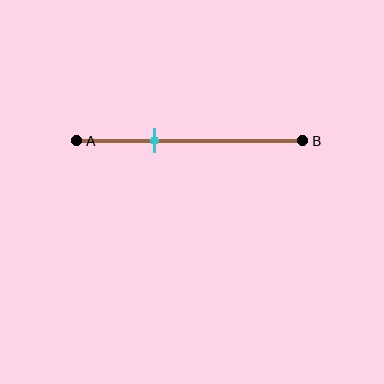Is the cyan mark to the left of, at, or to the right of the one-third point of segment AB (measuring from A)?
The cyan mark is approximately at the one-third point of segment AB.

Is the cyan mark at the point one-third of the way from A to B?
Yes, the mark is approximately at the one-third point.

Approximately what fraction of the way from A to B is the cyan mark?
The cyan mark is approximately 35% of the way from A to B.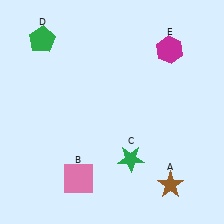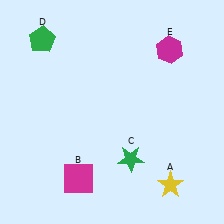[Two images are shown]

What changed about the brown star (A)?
In Image 1, A is brown. In Image 2, it changed to yellow.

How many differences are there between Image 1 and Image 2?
There are 2 differences between the two images.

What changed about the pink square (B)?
In Image 1, B is pink. In Image 2, it changed to magenta.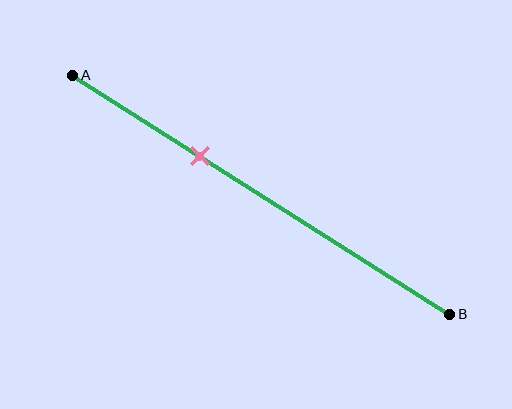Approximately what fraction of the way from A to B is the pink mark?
The pink mark is approximately 35% of the way from A to B.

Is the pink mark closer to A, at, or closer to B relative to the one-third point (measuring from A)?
The pink mark is approximately at the one-third point of segment AB.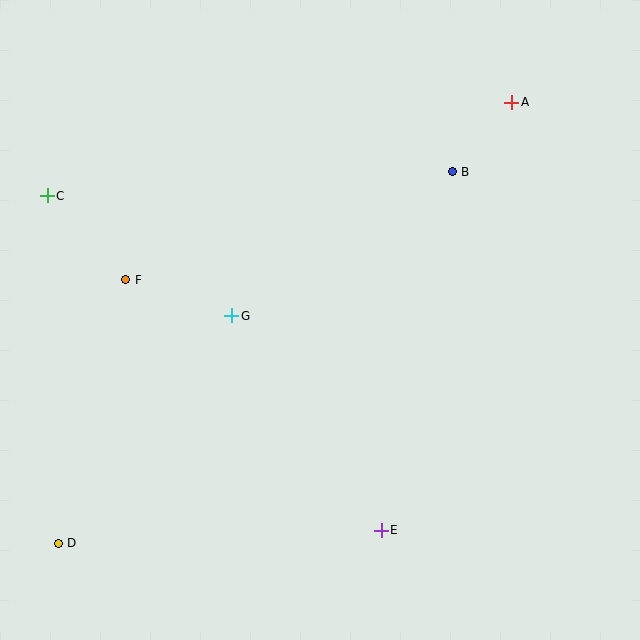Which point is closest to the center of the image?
Point G at (232, 316) is closest to the center.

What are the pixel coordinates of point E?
Point E is at (381, 530).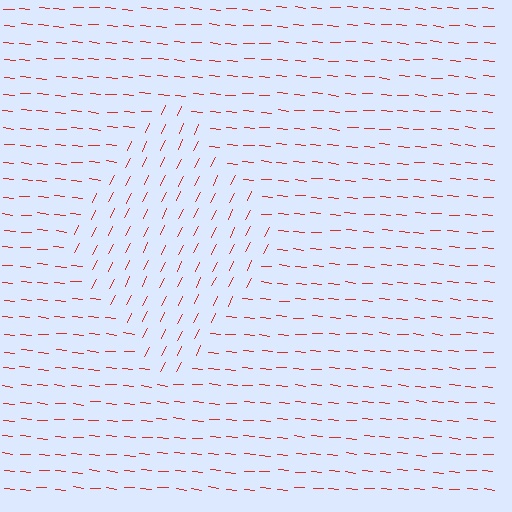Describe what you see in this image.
The image is filled with small red line segments. A diamond region in the image has lines oriented differently from the surrounding lines, creating a visible texture boundary.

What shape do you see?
I see a diamond.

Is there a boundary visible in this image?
Yes, there is a texture boundary formed by a change in line orientation.